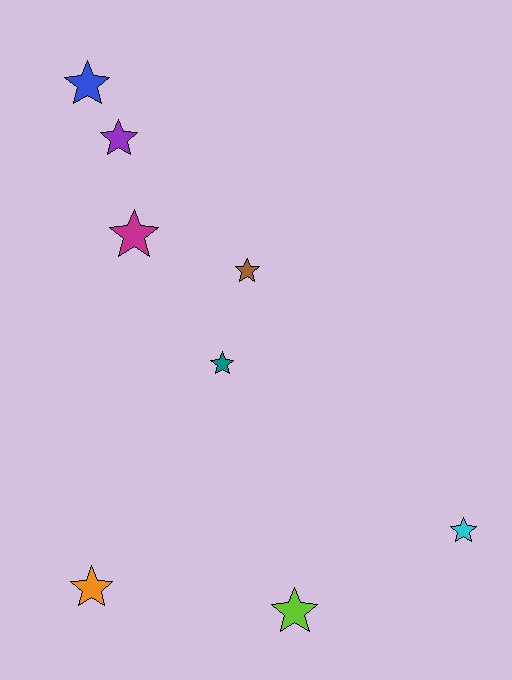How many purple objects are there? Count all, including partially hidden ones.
There is 1 purple object.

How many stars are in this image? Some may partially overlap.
There are 8 stars.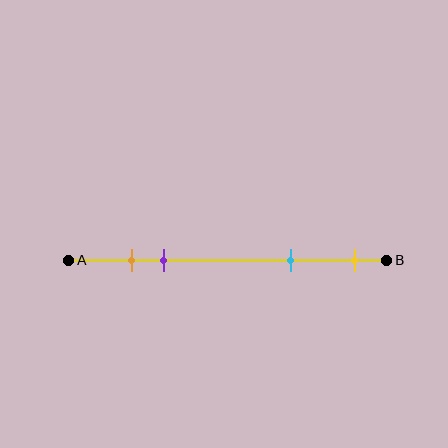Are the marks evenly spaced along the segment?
No, the marks are not evenly spaced.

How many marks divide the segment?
There are 4 marks dividing the segment.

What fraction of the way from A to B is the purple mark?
The purple mark is approximately 30% (0.3) of the way from A to B.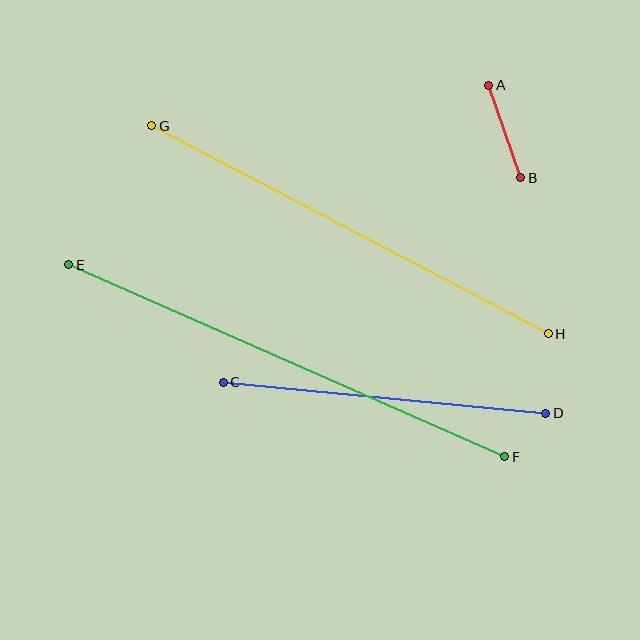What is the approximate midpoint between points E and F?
The midpoint is at approximately (287, 361) pixels.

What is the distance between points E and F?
The distance is approximately 476 pixels.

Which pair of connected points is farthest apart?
Points E and F are farthest apart.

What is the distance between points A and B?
The distance is approximately 98 pixels.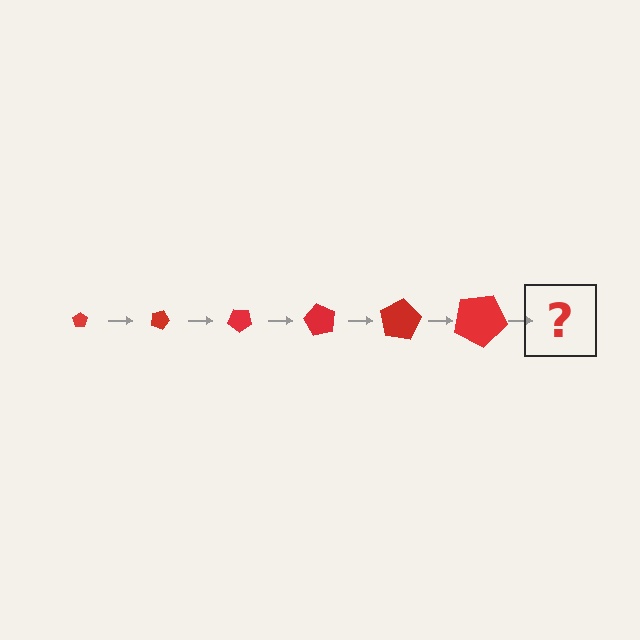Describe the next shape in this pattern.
It should be a pentagon, larger than the previous one and rotated 120 degrees from the start.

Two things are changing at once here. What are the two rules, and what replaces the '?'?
The two rules are that the pentagon grows larger each step and it rotates 20 degrees each step. The '?' should be a pentagon, larger than the previous one and rotated 120 degrees from the start.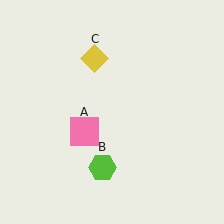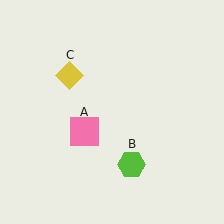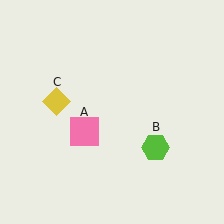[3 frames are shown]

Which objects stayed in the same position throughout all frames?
Pink square (object A) remained stationary.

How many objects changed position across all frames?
2 objects changed position: lime hexagon (object B), yellow diamond (object C).